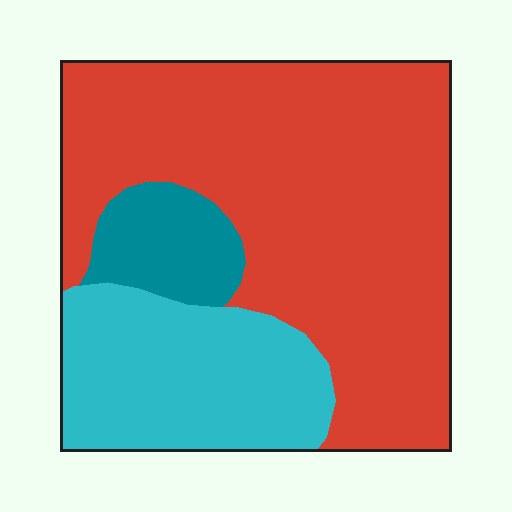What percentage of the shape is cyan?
Cyan takes up between a sixth and a third of the shape.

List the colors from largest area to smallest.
From largest to smallest: red, cyan, teal.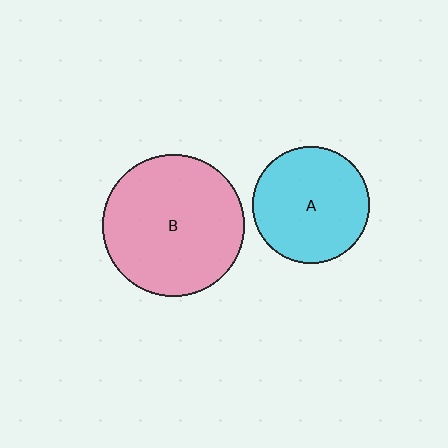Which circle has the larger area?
Circle B (pink).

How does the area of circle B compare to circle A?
Approximately 1.5 times.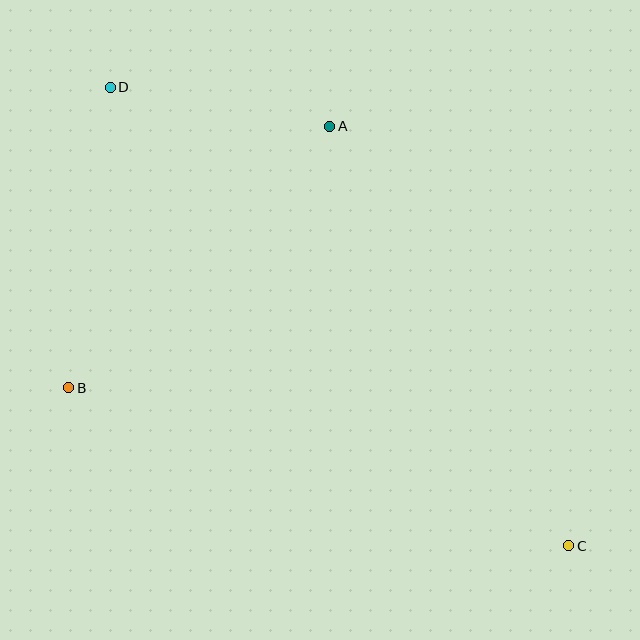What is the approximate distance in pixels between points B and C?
The distance between B and C is approximately 525 pixels.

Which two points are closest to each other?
Points A and D are closest to each other.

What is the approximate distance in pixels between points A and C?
The distance between A and C is approximately 483 pixels.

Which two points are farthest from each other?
Points C and D are farthest from each other.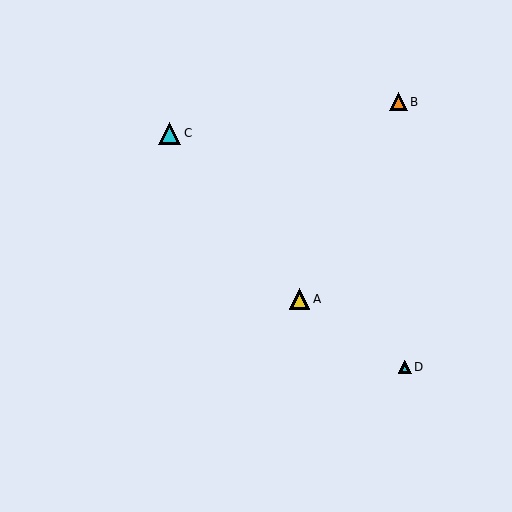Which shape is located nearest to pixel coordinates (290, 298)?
The yellow triangle (labeled A) at (299, 299) is nearest to that location.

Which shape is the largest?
The cyan triangle (labeled C) is the largest.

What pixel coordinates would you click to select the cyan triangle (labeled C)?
Click at (170, 133) to select the cyan triangle C.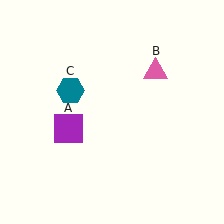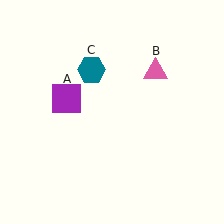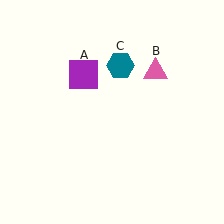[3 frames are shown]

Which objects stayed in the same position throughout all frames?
Pink triangle (object B) remained stationary.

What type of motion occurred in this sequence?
The purple square (object A), teal hexagon (object C) rotated clockwise around the center of the scene.